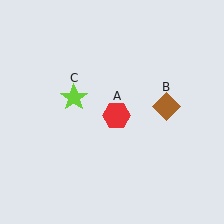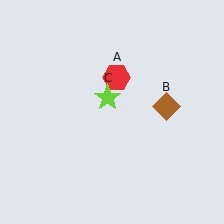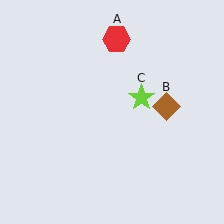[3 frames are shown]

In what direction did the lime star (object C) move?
The lime star (object C) moved right.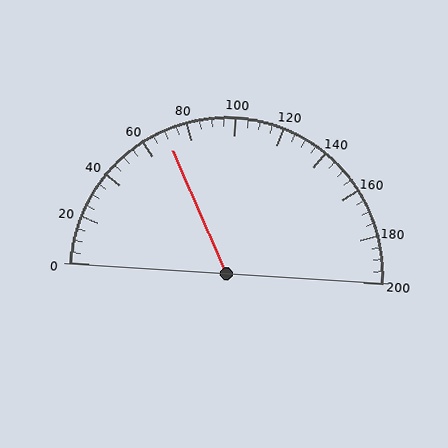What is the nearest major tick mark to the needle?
The nearest major tick mark is 80.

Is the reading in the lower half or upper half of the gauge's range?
The reading is in the lower half of the range (0 to 200).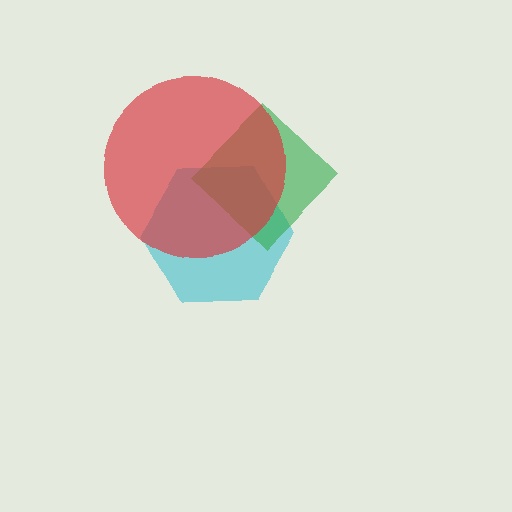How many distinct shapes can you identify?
There are 3 distinct shapes: a cyan hexagon, a green diamond, a red circle.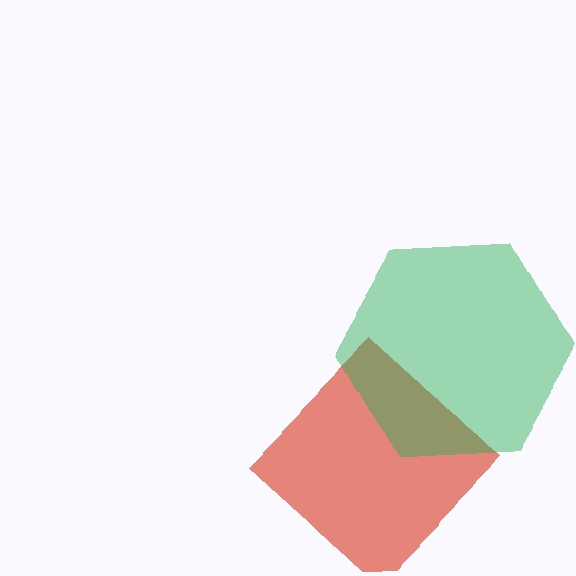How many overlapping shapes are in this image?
There are 2 overlapping shapes in the image.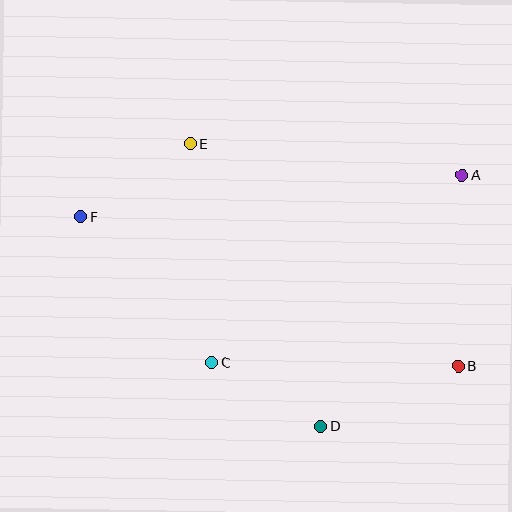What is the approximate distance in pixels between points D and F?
The distance between D and F is approximately 319 pixels.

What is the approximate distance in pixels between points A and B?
The distance between A and B is approximately 191 pixels.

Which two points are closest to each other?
Points C and D are closest to each other.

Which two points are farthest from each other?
Points B and F are farthest from each other.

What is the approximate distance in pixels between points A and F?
The distance between A and F is approximately 384 pixels.